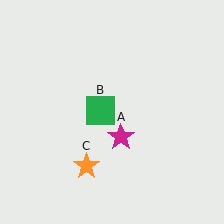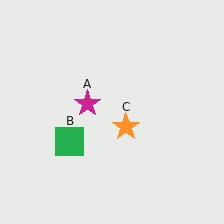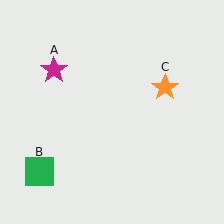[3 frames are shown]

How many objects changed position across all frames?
3 objects changed position: magenta star (object A), green square (object B), orange star (object C).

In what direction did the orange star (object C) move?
The orange star (object C) moved up and to the right.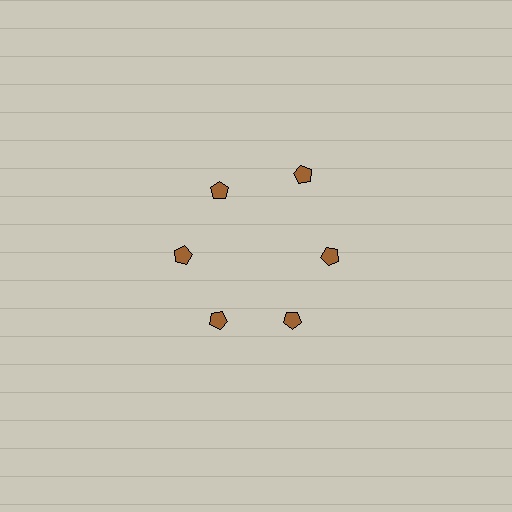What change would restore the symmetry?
The symmetry would be restored by moving it inward, back onto the ring so that all 6 pentagons sit at equal angles and equal distance from the center.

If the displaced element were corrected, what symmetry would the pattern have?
It would have 6-fold rotational symmetry — the pattern would map onto itself every 60 degrees.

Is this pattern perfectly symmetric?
No. The 6 brown pentagons are arranged in a ring, but one element near the 1 o'clock position is pushed outward from the center, breaking the 6-fold rotational symmetry.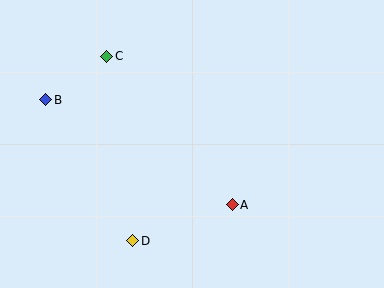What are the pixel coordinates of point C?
Point C is at (107, 56).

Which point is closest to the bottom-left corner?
Point D is closest to the bottom-left corner.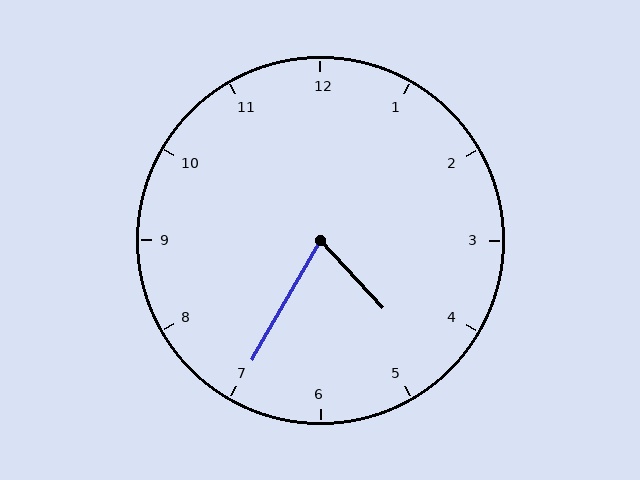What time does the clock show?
4:35.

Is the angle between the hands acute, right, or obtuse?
It is acute.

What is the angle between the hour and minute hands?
Approximately 72 degrees.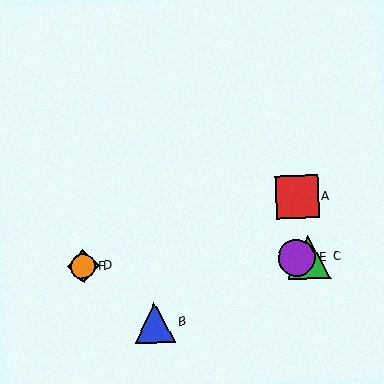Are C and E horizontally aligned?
Yes, both are at y≈257.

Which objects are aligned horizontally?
Objects C, D, E, F are aligned horizontally.